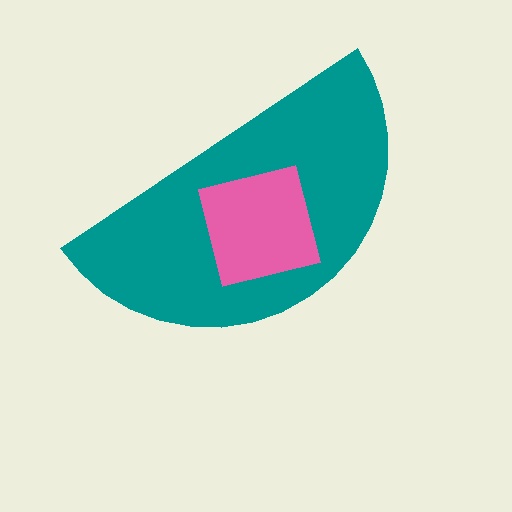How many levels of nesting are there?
2.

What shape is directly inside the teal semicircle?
The pink square.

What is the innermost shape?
The pink square.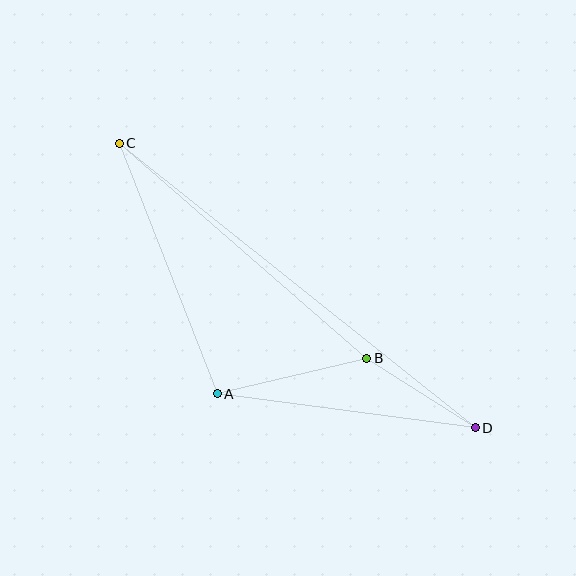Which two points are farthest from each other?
Points C and D are farthest from each other.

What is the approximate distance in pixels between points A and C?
The distance between A and C is approximately 269 pixels.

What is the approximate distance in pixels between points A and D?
The distance between A and D is approximately 260 pixels.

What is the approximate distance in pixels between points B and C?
The distance between B and C is approximately 328 pixels.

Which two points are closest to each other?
Points B and D are closest to each other.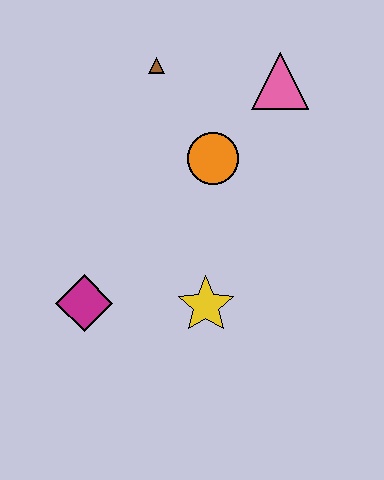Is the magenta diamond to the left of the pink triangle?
Yes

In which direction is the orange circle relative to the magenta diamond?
The orange circle is above the magenta diamond.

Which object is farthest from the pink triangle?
The magenta diamond is farthest from the pink triangle.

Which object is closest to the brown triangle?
The orange circle is closest to the brown triangle.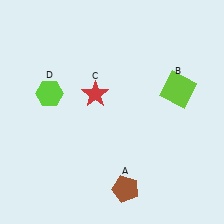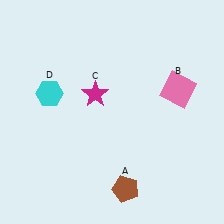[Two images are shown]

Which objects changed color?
B changed from lime to pink. C changed from red to magenta. D changed from lime to cyan.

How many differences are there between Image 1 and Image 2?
There are 3 differences between the two images.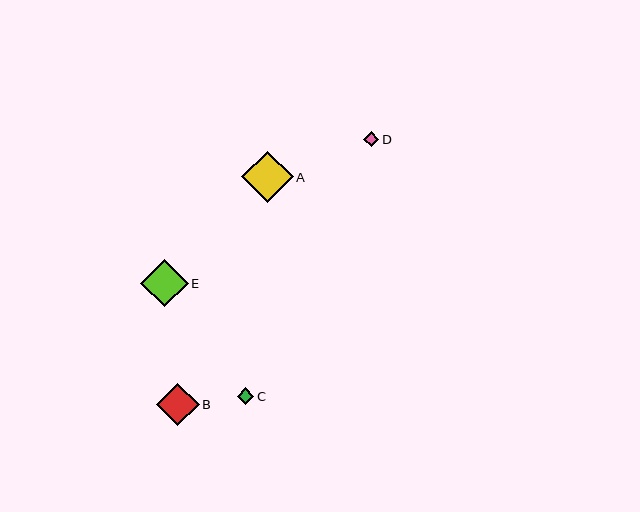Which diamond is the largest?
Diamond A is the largest with a size of approximately 51 pixels.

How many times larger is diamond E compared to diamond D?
Diamond E is approximately 3.1 times the size of diamond D.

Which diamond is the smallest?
Diamond D is the smallest with a size of approximately 15 pixels.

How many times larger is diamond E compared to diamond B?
Diamond E is approximately 1.1 times the size of diamond B.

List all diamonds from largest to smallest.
From largest to smallest: A, E, B, C, D.